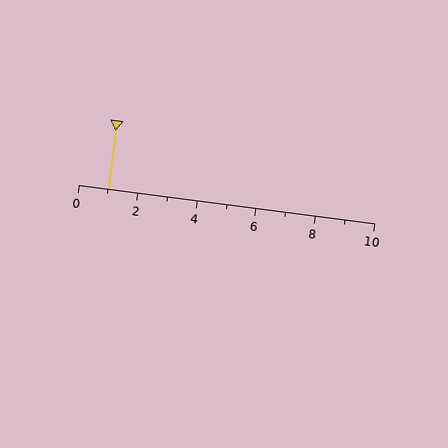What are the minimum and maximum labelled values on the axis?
The axis runs from 0 to 10.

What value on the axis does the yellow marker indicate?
The marker indicates approximately 1.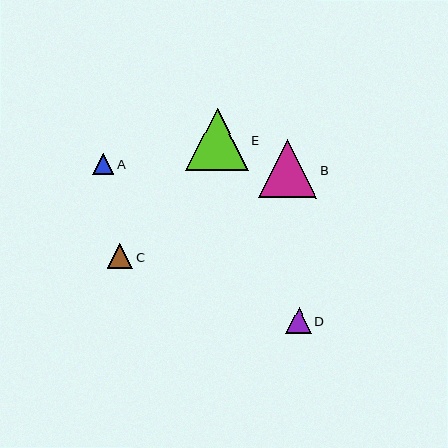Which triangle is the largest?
Triangle E is the largest with a size of approximately 62 pixels.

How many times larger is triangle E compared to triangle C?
Triangle E is approximately 2.4 times the size of triangle C.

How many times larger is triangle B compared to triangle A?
Triangle B is approximately 2.8 times the size of triangle A.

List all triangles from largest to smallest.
From largest to smallest: E, B, D, C, A.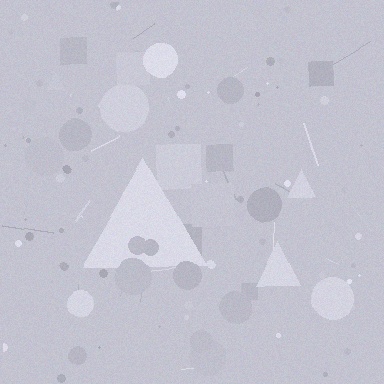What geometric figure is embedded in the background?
A triangle is embedded in the background.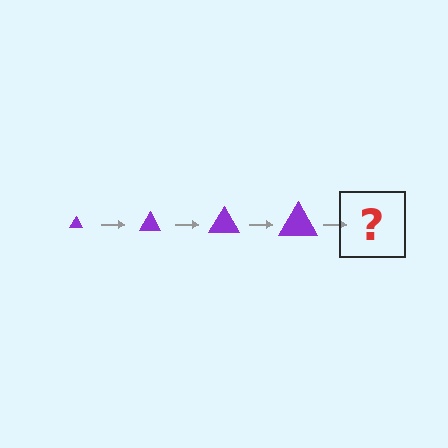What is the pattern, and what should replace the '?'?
The pattern is that the triangle gets progressively larger each step. The '?' should be a purple triangle, larger than the previous one.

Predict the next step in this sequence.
The next step is a purple triangle, larger than the previous one.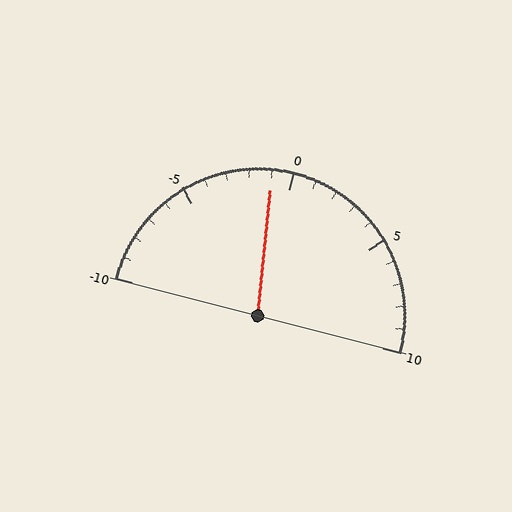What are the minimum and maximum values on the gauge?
The gauge ranges from -10 to 10.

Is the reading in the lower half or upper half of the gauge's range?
The reading is in the lower half of the range (-10 to 10).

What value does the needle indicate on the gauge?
The needle indicates approximately -1.